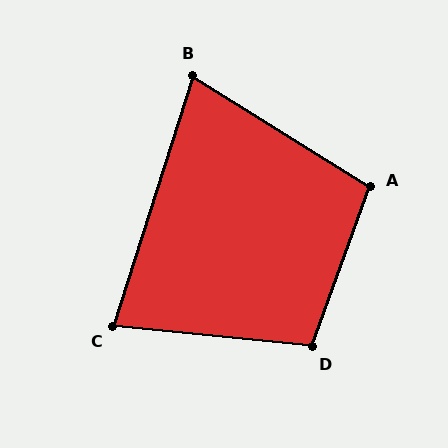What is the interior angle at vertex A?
Approximately 102 degrees (obtuse).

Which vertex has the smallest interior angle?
B, at approximately 76 degrees.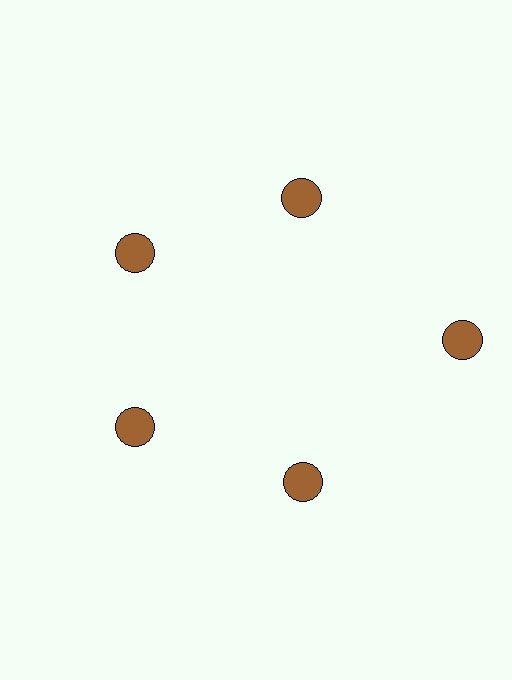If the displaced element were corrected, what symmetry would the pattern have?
It would have 5-fold rotational symmetry — the pattern would map onto itself every 72 degrees.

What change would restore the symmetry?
The symmetry would be restored by moving it inward, back onto the ring so that all 5 circles sit at equal angles and equal distance from the center.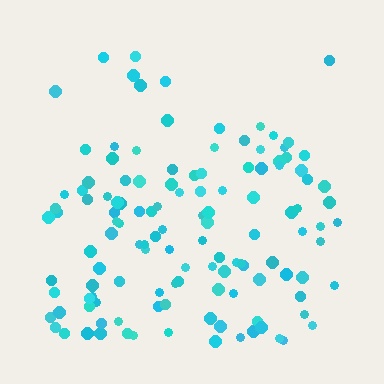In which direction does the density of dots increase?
From top to bottom, with the bottom side densest.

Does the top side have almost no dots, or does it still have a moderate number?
Still a moderate number, just noticeably fewer than the bottom.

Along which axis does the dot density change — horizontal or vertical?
Vertical.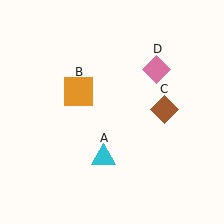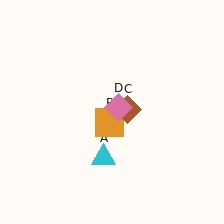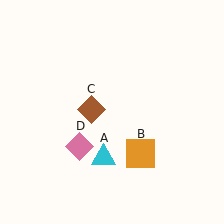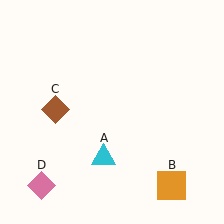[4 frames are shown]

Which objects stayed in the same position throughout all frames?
Cyan triangle (object A) remained stationary.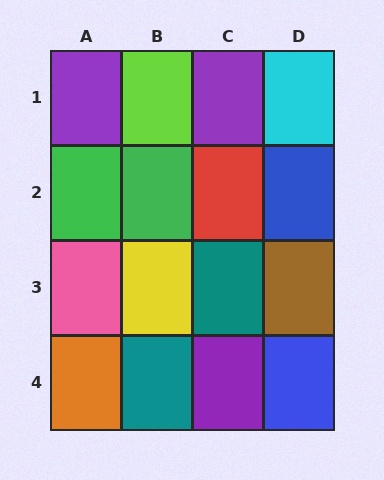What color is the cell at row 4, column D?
Blue.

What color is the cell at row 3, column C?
Teal.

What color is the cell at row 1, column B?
Lime.